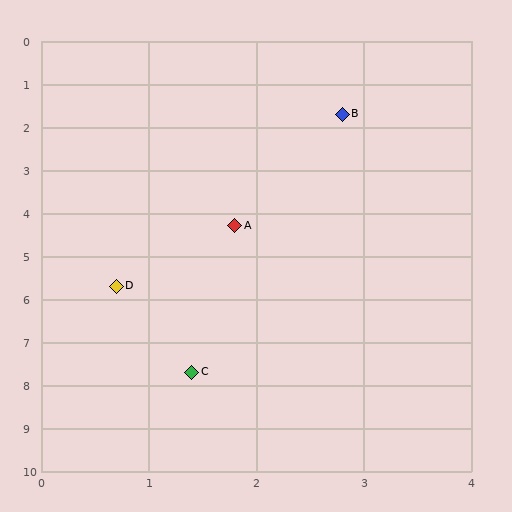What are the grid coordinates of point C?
Point C is at approximately (1.4, 7.7).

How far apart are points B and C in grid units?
Points B and C are about 6.2 grid units apart.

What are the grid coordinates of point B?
Point B is at approximately (2.8, 1.7).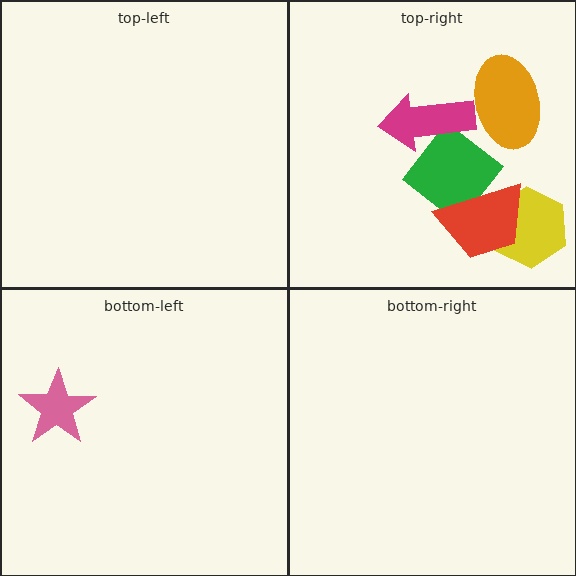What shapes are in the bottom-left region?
The pink star.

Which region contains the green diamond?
The top-right region.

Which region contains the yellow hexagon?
The top-right region.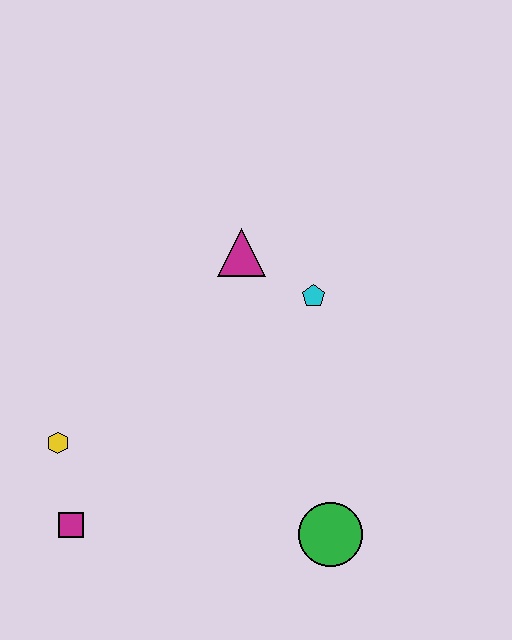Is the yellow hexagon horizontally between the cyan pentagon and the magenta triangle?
No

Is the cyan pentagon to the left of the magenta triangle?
No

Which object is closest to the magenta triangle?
The cyan pentagon is closest to the magenta triangle.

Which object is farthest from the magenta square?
The cyan pentagon is farthest from the magenta square.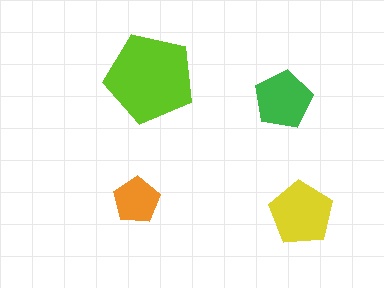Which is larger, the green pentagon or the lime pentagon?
The lime one.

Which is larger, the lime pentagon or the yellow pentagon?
The lime one.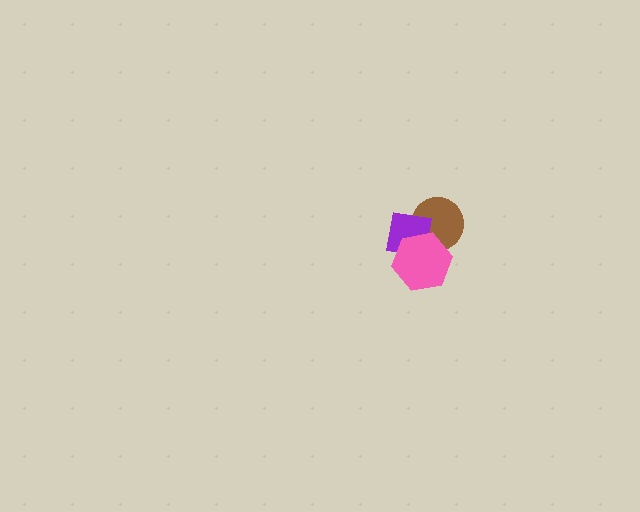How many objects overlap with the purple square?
2 objects overlap with the purple square.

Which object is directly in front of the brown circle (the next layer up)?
The purple square is directly in front of the brown circle.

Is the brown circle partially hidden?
Yes, it is partially covered by another shape.